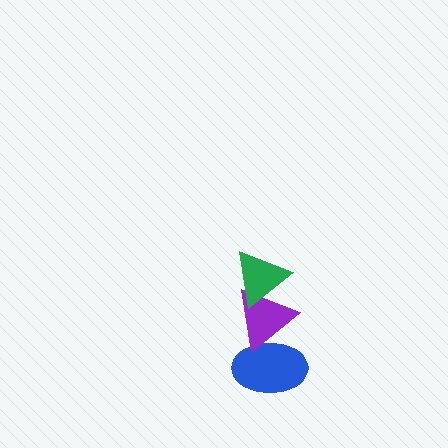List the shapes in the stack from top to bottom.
From top to bottom: the green triangle, the purple triangle, the blue ellipse.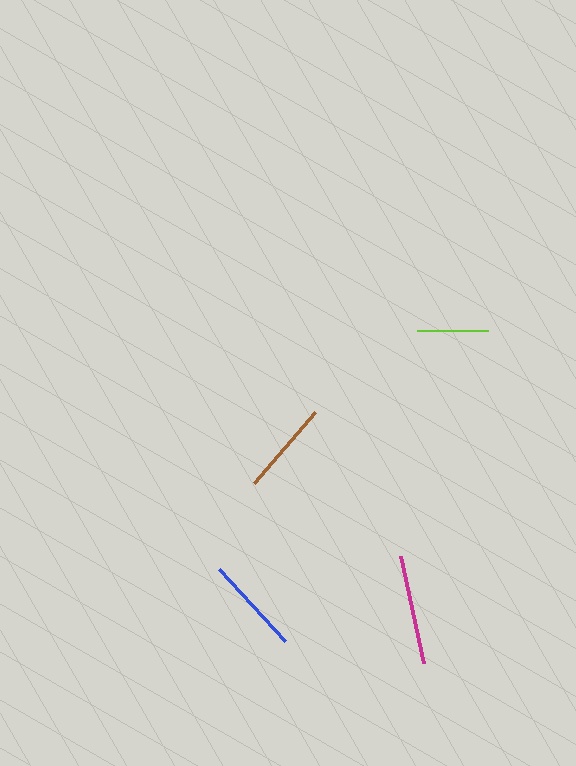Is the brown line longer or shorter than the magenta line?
The magenta line is longer than the brown line.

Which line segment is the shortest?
The lime line is the shortest at approximately 71 pixels.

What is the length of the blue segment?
The blue segment is approximately 98 pixels long.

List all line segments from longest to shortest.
From longest to shortest: magenta, blue, brown, lime.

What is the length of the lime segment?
The lime segment is approximately 71 pixels long.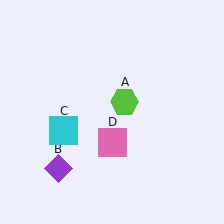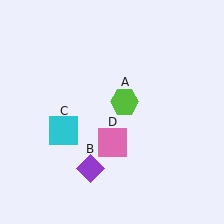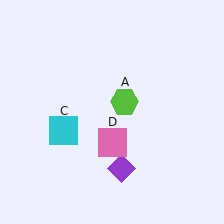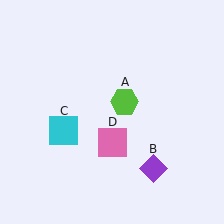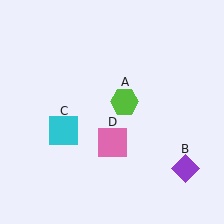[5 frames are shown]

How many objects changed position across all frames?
1 object changed position: purple diamond (object B).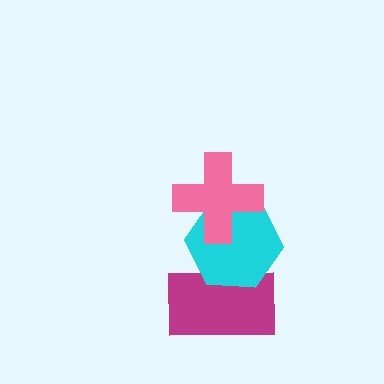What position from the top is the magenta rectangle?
The magenta rectangle is 3rd from the top.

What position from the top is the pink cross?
The pink cross is 1st from the top.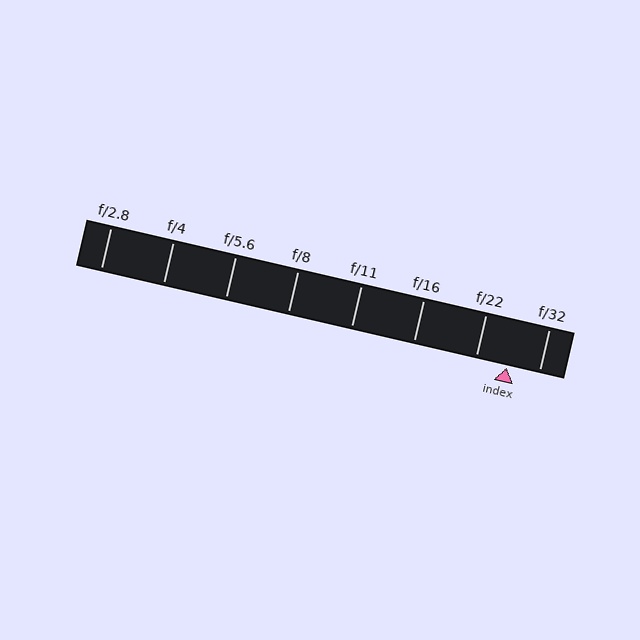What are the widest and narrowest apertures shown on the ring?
The widest aperture shown is f/2.8 and the narrowest is f/32.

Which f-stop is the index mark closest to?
The index mark is closest to f/22.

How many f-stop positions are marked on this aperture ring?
There are 8 f-stop positions marked.